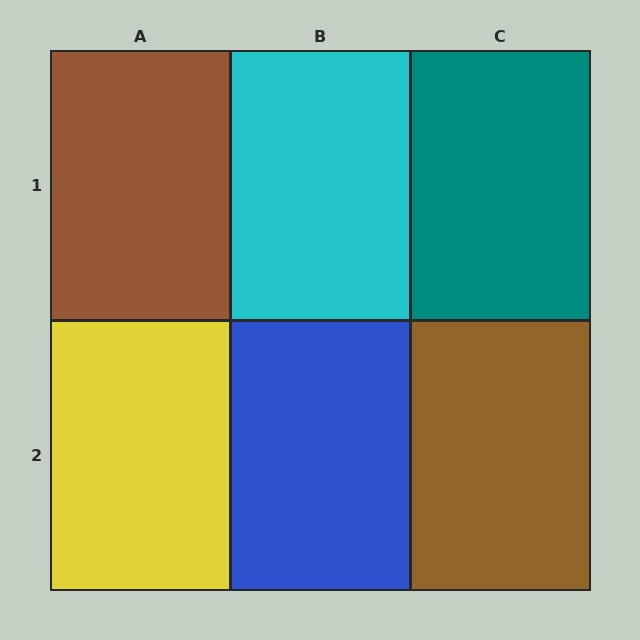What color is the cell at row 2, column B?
Blue.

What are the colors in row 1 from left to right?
Brown, cyan, teal.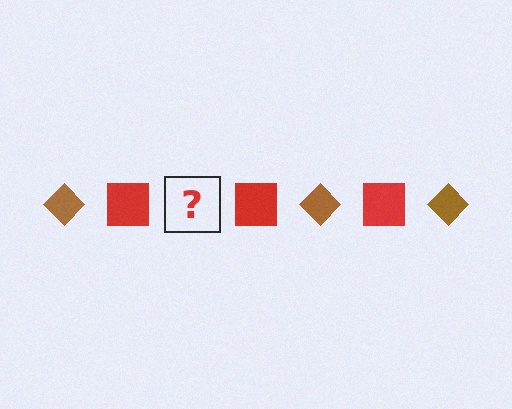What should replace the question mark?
The question mark should be replaced with a brown diamond.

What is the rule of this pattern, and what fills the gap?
The rule is that the pattern alternates between brown diamond and red square. The gap should be filled with a brown diamond.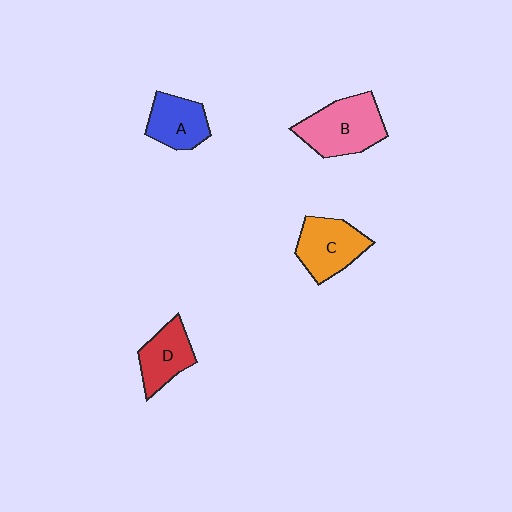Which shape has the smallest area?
Shape D (red).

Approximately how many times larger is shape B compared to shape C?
Approximately 1.2 times.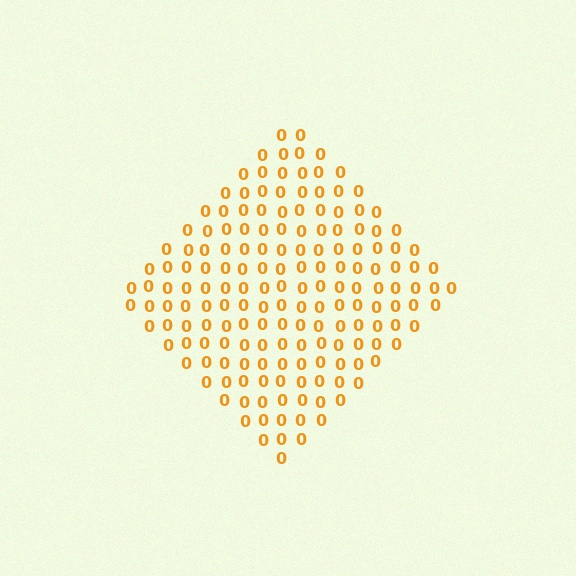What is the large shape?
The large shape is a diamond.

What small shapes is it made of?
It is made of small digit 0's.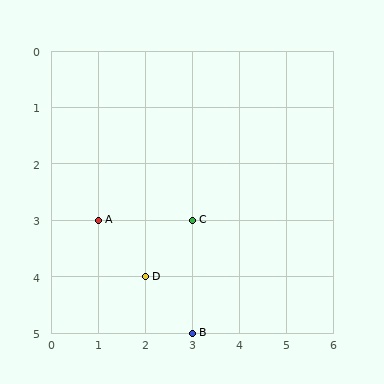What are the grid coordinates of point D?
Point D is at grid coordinates (2, 4).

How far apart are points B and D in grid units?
Points B and D are 1 column and 1 row apart (about 1.4 grid units diagonally).